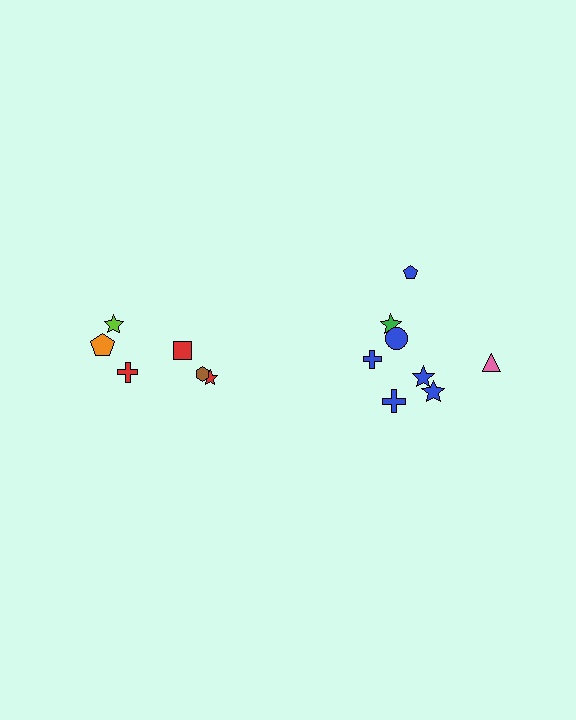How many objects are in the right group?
There are 8 objects.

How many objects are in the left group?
There are 6 objects.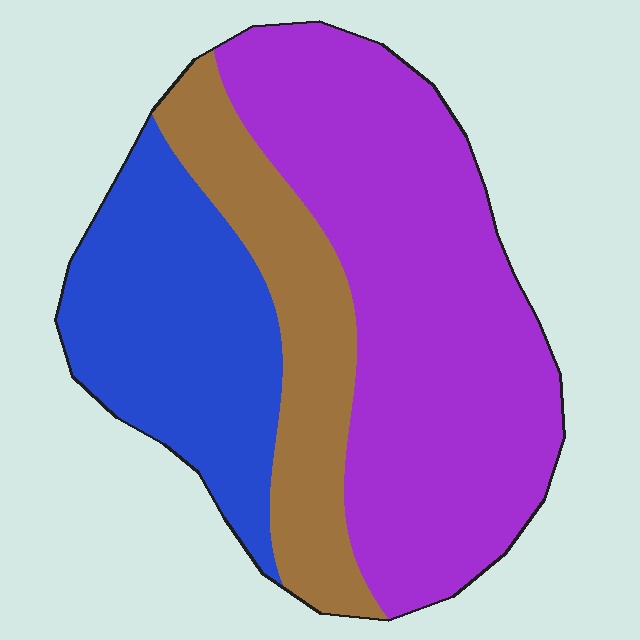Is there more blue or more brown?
Blue.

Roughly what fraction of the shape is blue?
Blue takes up about one quarter (1/4) of the shape.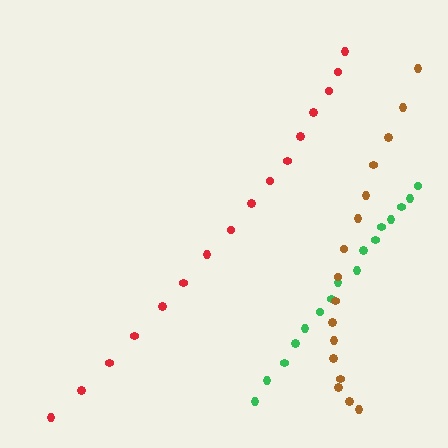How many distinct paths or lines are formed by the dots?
There are 3 distinct paths.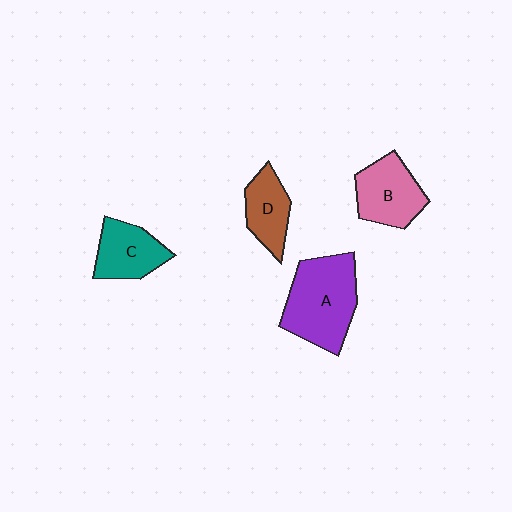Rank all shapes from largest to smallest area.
From largest to smallest: A (purple), B (pink), C (teal), D (brown).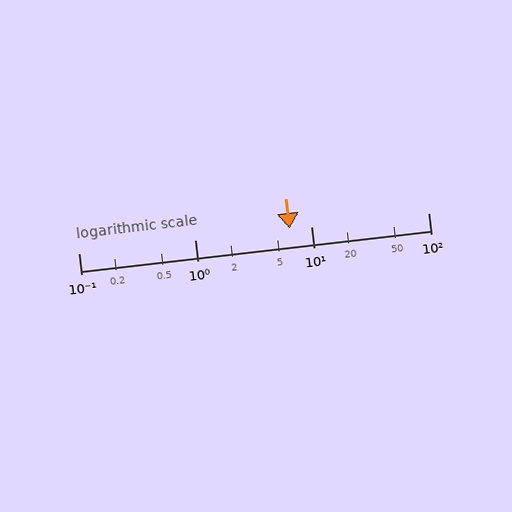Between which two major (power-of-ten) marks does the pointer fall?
The pointer is between 1 and 10.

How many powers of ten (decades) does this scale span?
The scale spans 3 decades, from 0.1 to 100.